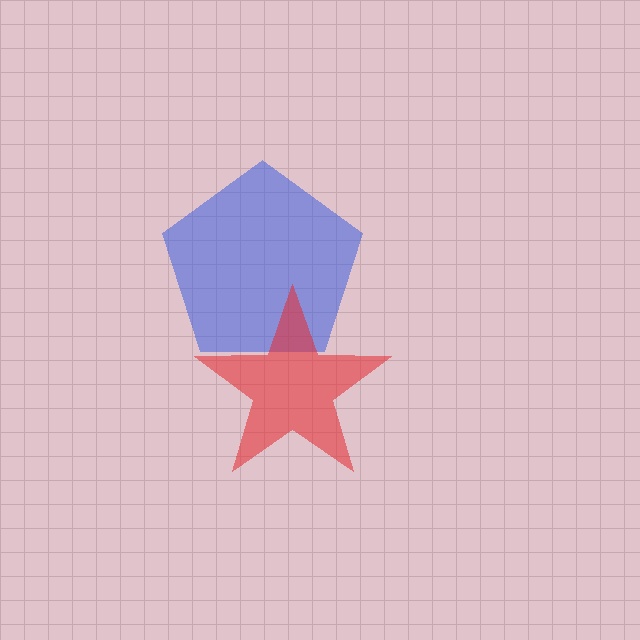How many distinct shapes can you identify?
There are 2 distinct shapes: a blue pentagon, a red star.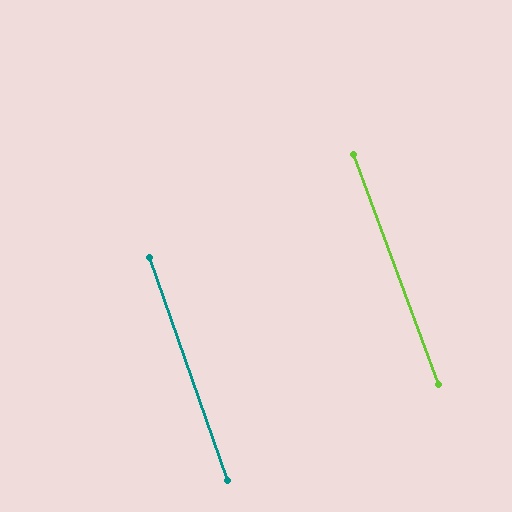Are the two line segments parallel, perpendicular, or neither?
Parallel — their directions differ by only 1.0°.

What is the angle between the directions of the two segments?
Approximately 1 degree.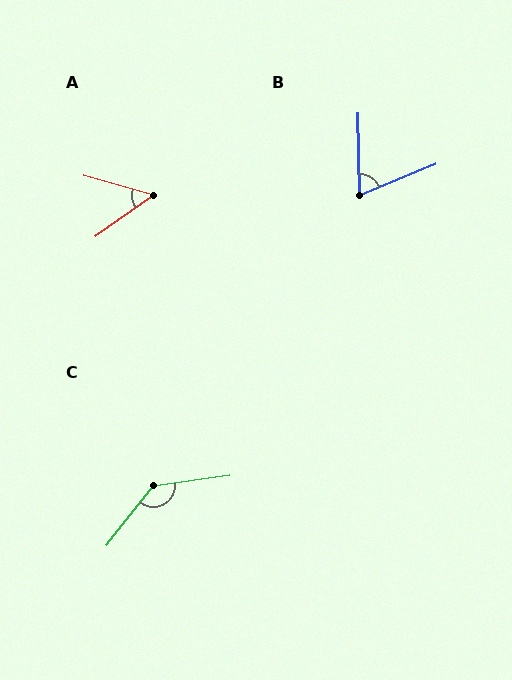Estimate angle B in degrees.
Approximately 69 degrees.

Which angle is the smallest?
A, at approximately 51 degrees.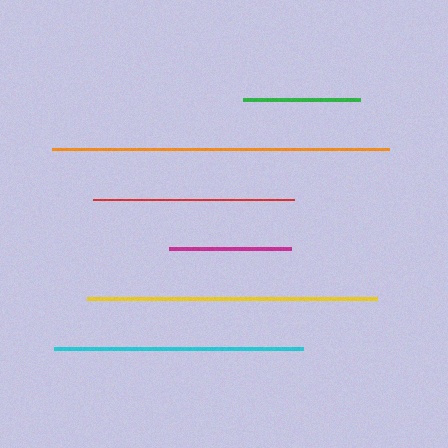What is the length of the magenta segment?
The magenta segment is approximately 123 pixels long.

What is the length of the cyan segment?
The cyan segment is approximately 250 pixels long.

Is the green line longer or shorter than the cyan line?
The cyan line is longer than the green line.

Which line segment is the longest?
The orange line is the longest at approximately 337 pixels.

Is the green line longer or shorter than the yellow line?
The yellow line is longer than the green line.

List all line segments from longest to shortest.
From longest to shortest: orange, yellow, cyan, red, magenta, green.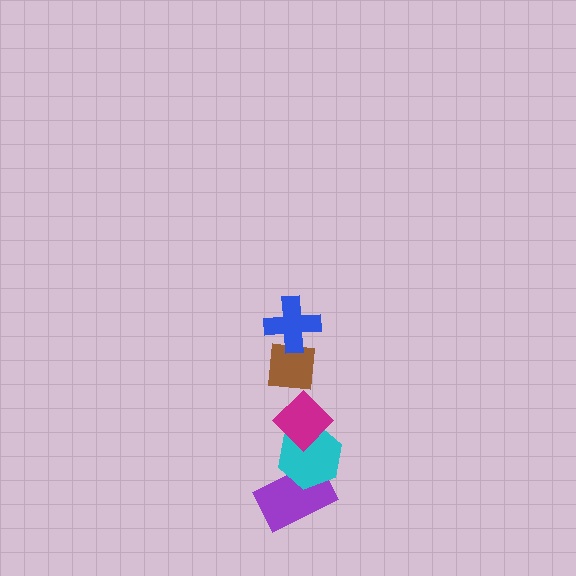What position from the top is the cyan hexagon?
The cyan hexagon is 4th from the top.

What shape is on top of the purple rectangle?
The cyan hexagon is on top of the purple rectangle.